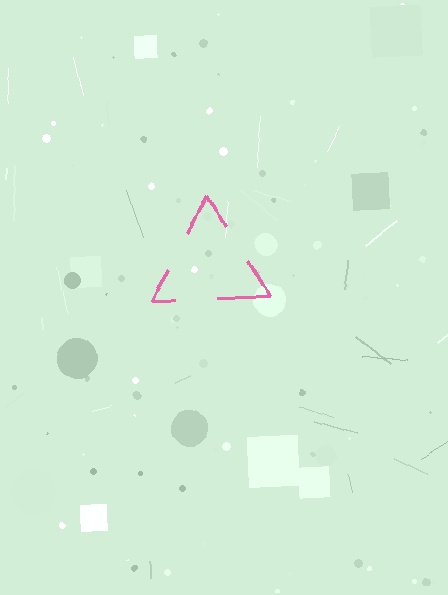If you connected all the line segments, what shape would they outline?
They would outline a triangle.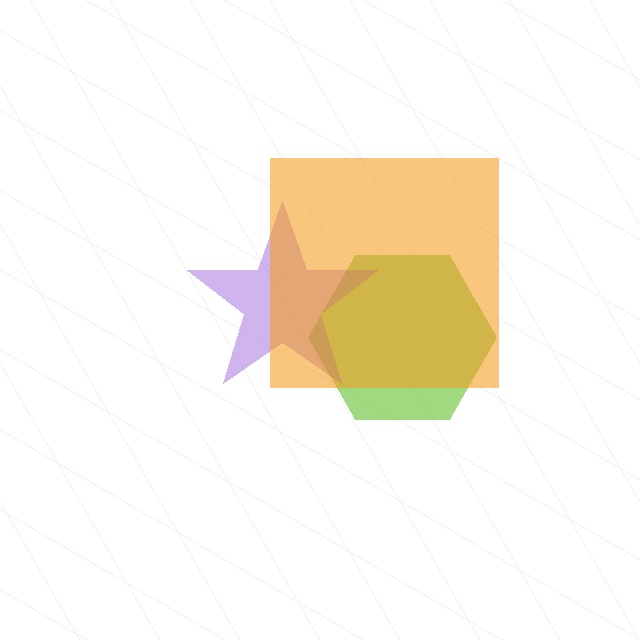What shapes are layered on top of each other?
The layered shapes are: a lime hexagon, a purple star, an orange square.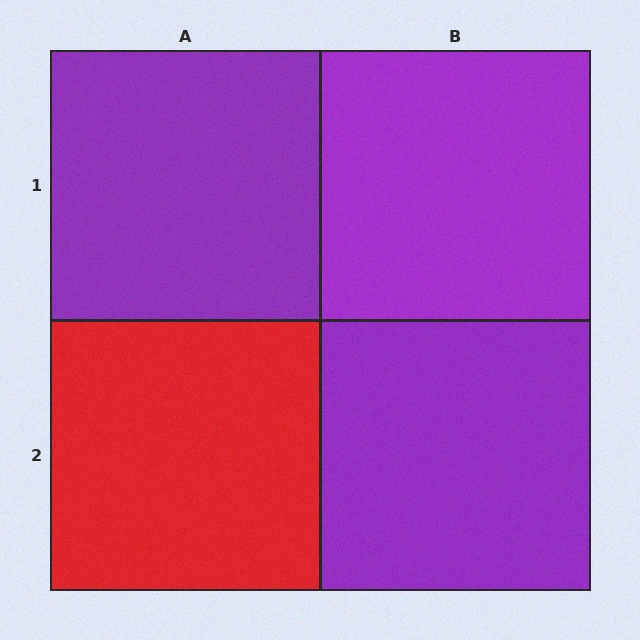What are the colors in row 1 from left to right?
Purple, purple.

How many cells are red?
1 cell is red.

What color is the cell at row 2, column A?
Red.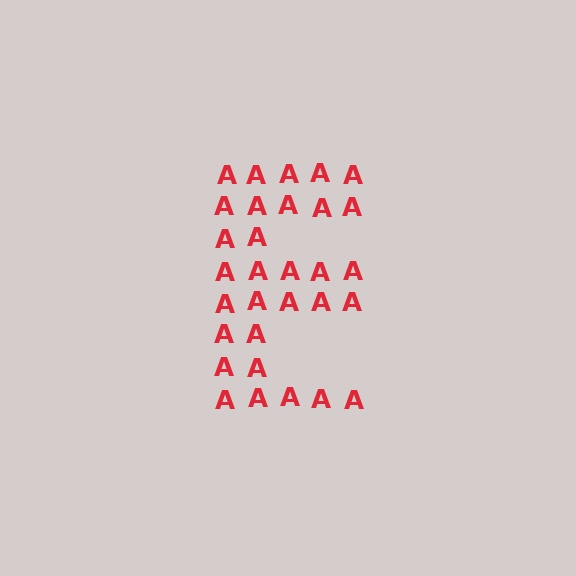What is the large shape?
The large shape is the letter E.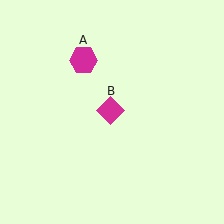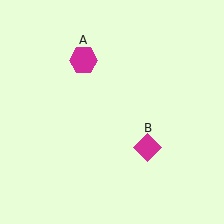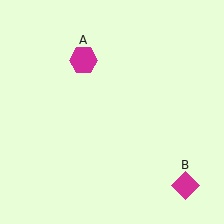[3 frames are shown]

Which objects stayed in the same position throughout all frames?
Magenta hexagon (object A) remained stationary.